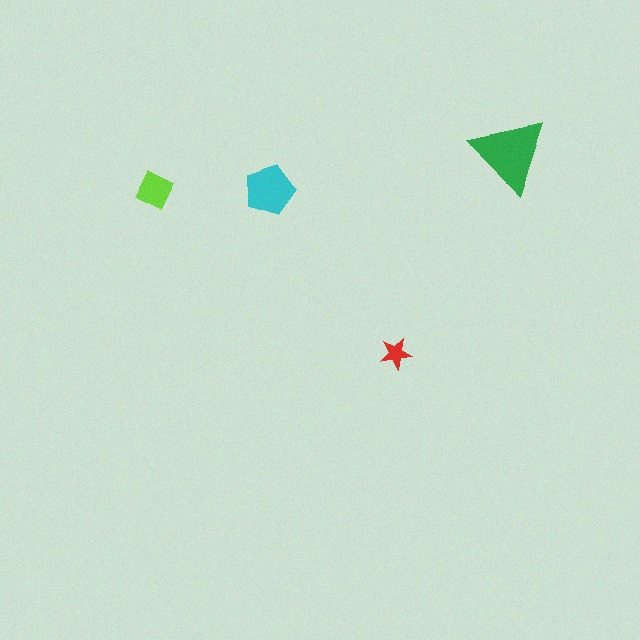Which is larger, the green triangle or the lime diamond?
The green triangle.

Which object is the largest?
The green triangle.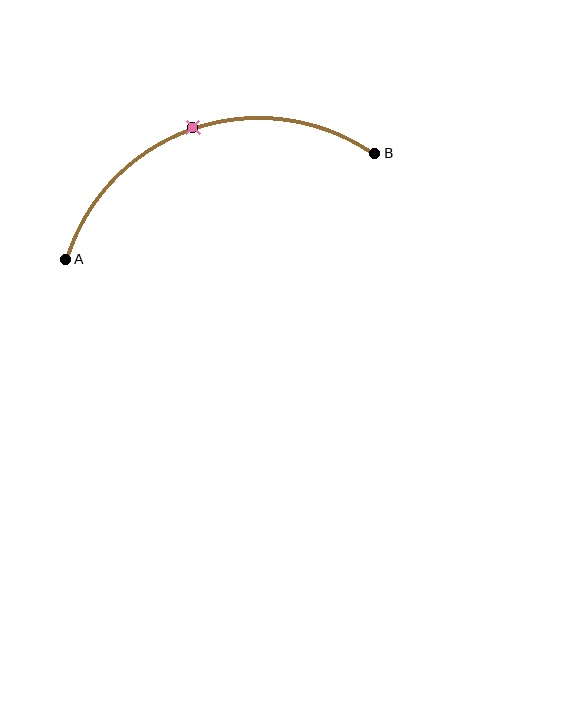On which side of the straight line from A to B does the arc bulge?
The arc bulges above the straight line connecting A and B.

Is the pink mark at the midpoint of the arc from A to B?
Yes. The pink mark lies on the arc at equal arc-length from both A and B — it is the arc midpoint.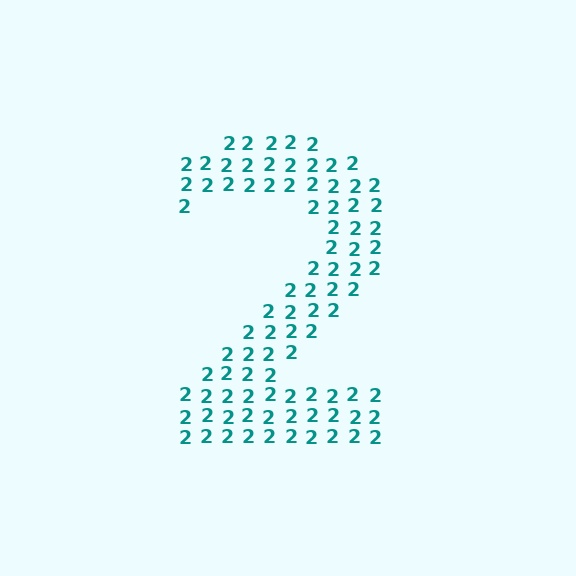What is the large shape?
The large shape is the digit 2.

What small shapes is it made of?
It is made of small digit 2's.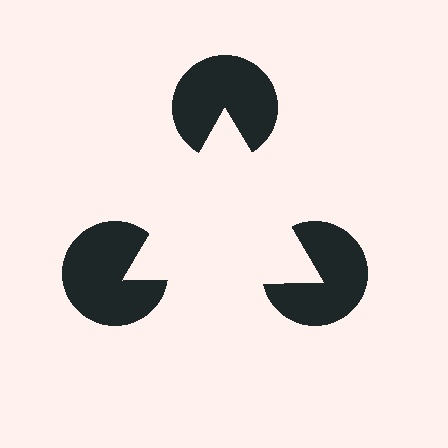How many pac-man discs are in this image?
There are 3 — one at each vertex of the illusory triangle.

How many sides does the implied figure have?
3 sides.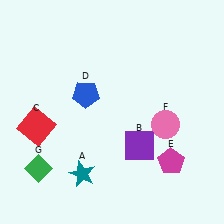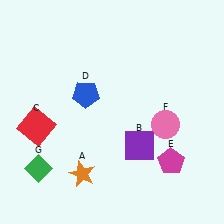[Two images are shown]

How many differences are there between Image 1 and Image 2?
There is 1 difference between the two images.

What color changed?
The star (A) changed from teal in Image 1 to orange in Image 2.